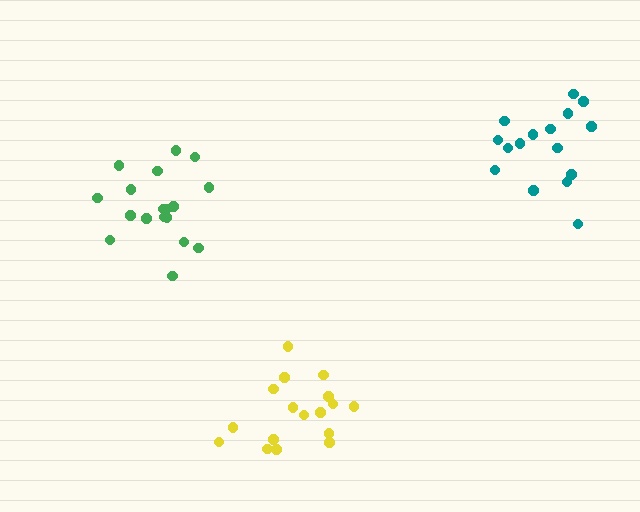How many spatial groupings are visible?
There are 3 spatial groupings.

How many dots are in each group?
Group 1: 16 dots, Group 2: 17 dots, Group 3: 18 dots (51 total).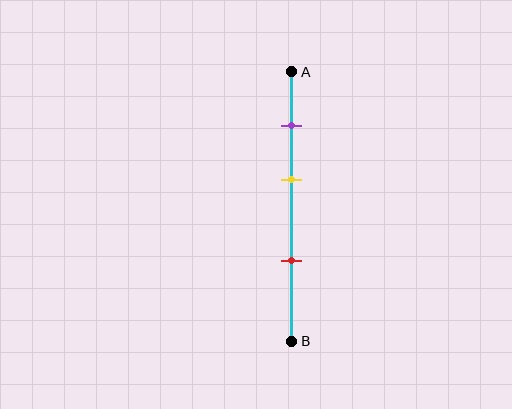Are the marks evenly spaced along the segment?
Yes, the marks are approximately evenly spaced.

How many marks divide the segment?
There are 3 marks dividing the segment.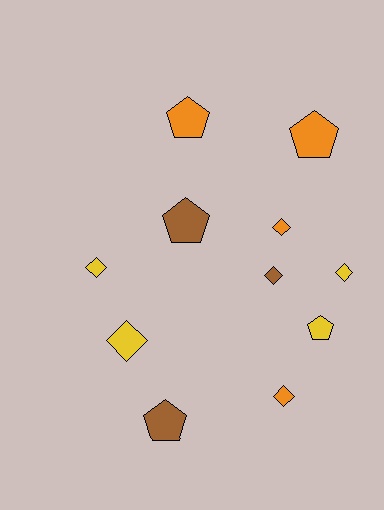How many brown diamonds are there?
There is 1 brown diamond.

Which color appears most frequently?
Yellow, with 4 objects.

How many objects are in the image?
There are 11 objects.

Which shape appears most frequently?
Diamond, with 6 objects.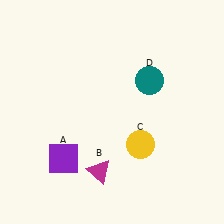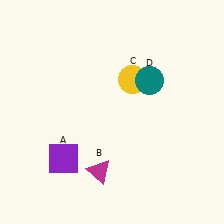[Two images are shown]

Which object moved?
The yellow circle (C) moved up.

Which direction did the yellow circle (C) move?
The yellow circle (C) moved up.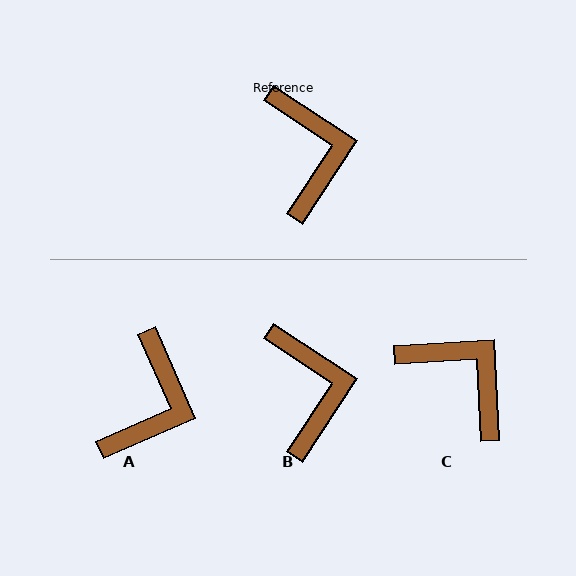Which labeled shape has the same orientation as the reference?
B.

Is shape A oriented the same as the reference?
No, it is off by about 33 degrees.